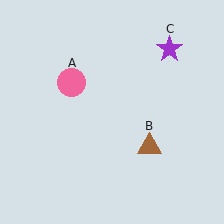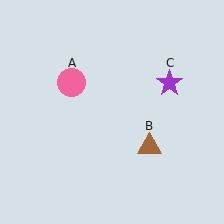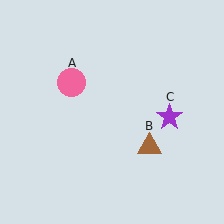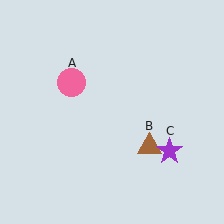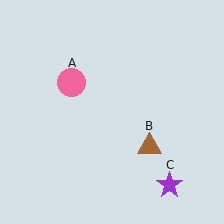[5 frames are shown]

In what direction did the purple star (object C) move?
The purple star (object C) moved down.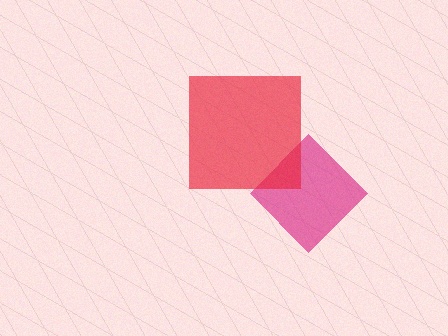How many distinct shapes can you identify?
There are 2 distinct shapes: a magenta diamond, a red square.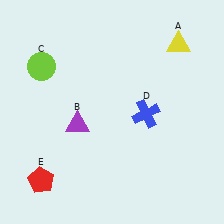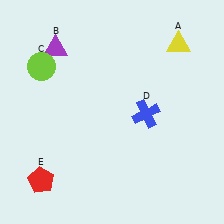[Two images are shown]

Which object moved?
The purple triangle (B) moved up.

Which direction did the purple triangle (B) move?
The purple triangle (B) moved up.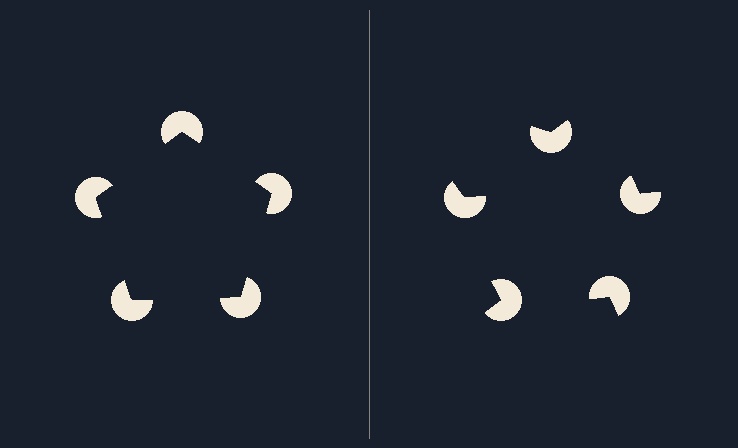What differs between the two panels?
The pac-man discs are positioned identically on both sides; only the wedge orientations differ. On the left they align to a pentagon; on the right they are misaligned.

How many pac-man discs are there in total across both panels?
10 — 5 on each side.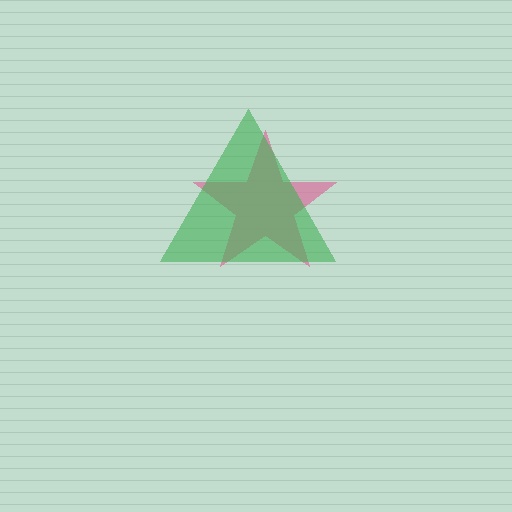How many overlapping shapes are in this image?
There are 2 overlapping shapes in the image.